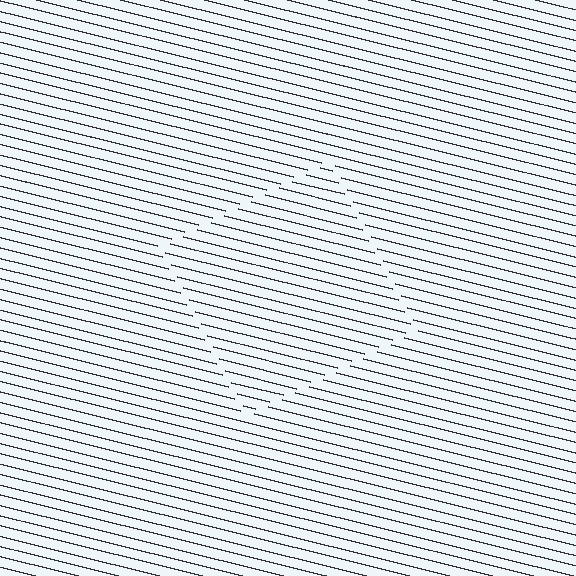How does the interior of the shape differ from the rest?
The interior of the shape contains the same grating, shifted by half a period — the contour is defined by the phase discontinuity where line-ends from the inner and outer gratings abut.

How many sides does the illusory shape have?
4 sides — the line-ends trace a square.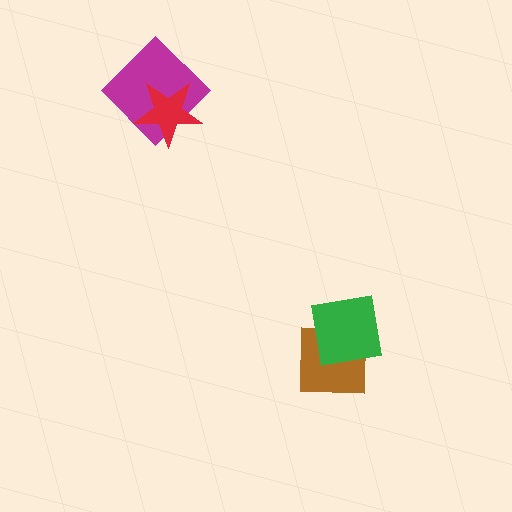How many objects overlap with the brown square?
1 object overlaps with the brown square.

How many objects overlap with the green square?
1 object overlaps with the green square.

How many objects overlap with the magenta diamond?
1 object overlaps with the magenta diamond.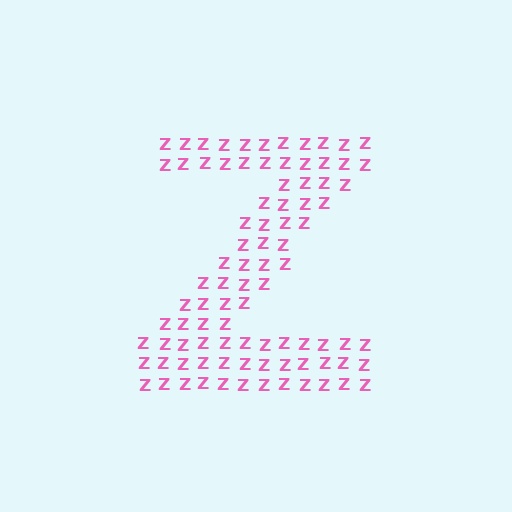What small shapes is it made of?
It is made of small letter Z's.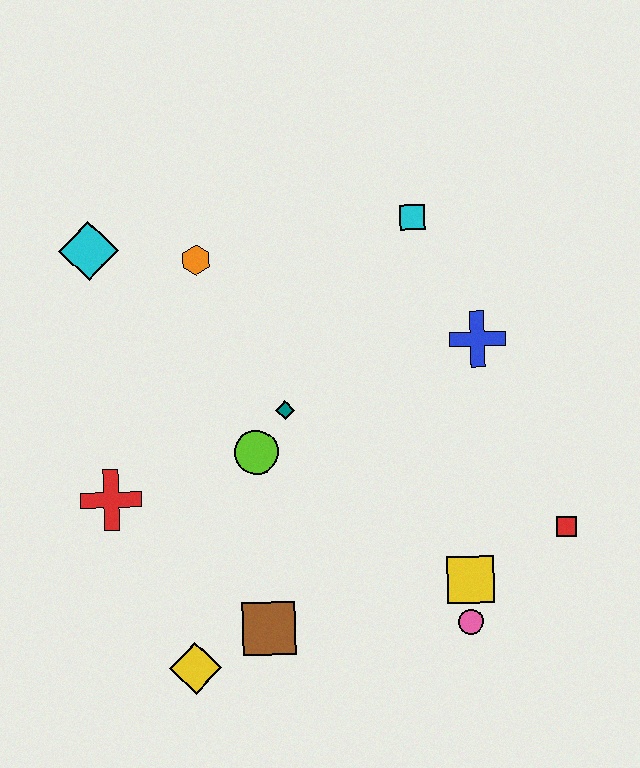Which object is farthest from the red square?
The cyan diamond is farthest from the red square.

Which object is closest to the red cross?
The lime circle is closest to the red cross.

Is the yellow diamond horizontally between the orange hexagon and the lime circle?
No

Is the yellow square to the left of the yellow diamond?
No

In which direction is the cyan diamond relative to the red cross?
The cyan diamond is above the red cross.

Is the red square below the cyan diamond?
Yes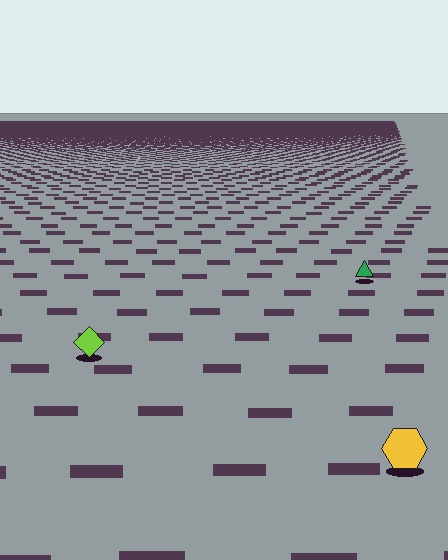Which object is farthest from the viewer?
The green triangle is farthest from the viewer. It appears smaller and the ground texture around it is denser.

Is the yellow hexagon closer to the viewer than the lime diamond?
Yes. The yellow hexagon is closer — you can tell from the texture gradient: the ground texture is coarser near it.